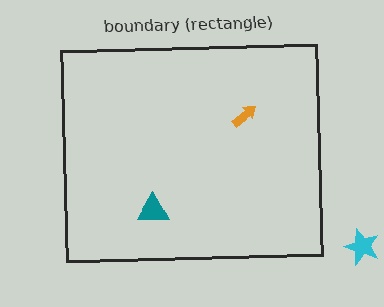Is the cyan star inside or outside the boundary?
Outside.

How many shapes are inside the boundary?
2 inside, 1 outside.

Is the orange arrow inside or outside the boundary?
Inside.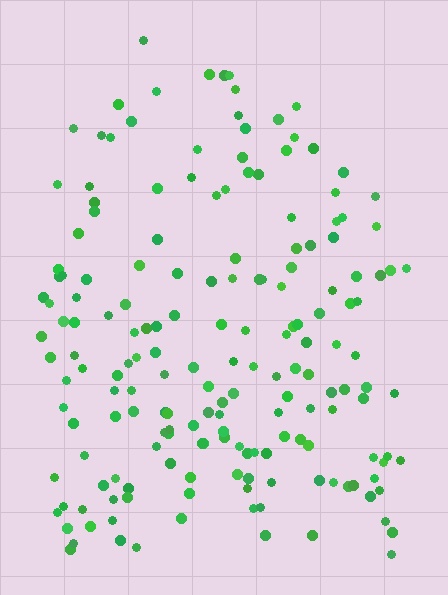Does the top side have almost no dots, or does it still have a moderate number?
Still a moderate number, just noticeably fewer than the bottom.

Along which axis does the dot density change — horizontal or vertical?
Vertical.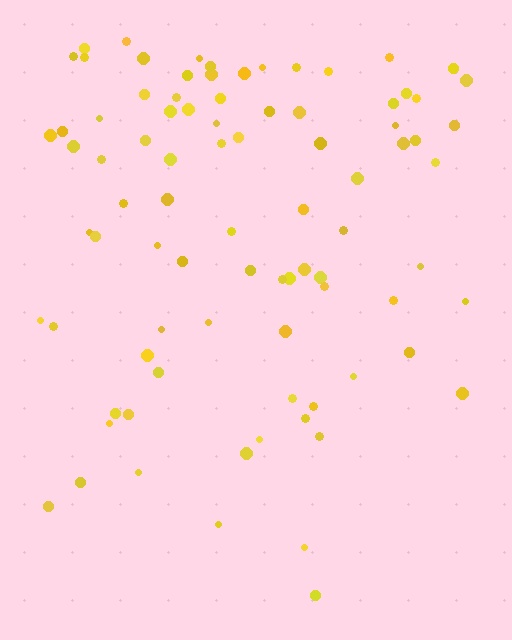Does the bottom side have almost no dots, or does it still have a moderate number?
Still a moderate number, just noticeably fewer than the top.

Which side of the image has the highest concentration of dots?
The top.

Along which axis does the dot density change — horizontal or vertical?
Vertical.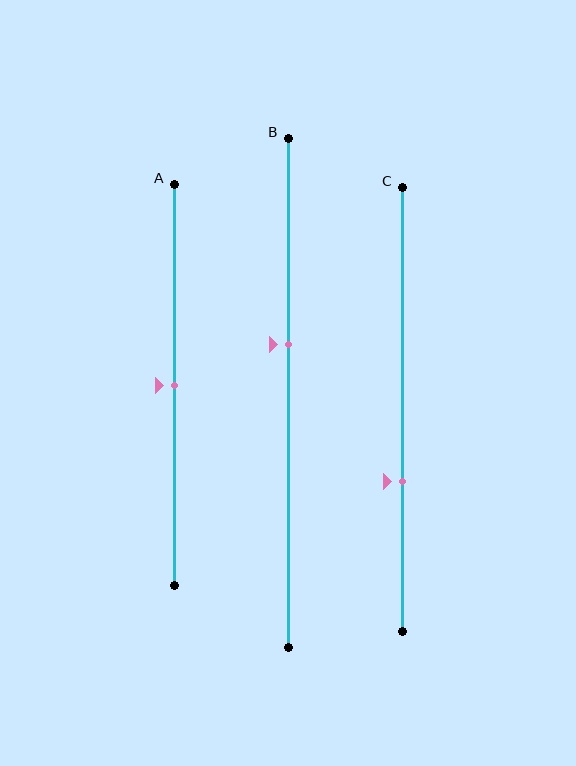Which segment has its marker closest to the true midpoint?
Segment A has its marker closest to the true midpoint.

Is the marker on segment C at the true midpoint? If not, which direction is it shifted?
No, the marker on segment C is shifted downward by about 16% of the segment length.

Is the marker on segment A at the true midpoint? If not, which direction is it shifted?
Yes, the marker on segment A is at the true midpoint.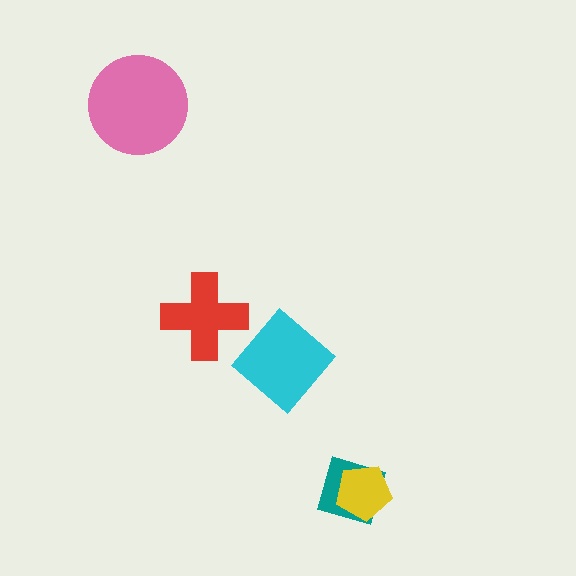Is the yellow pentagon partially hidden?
No, no other shape covers it.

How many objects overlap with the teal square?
1 object overlaps with the teal square.